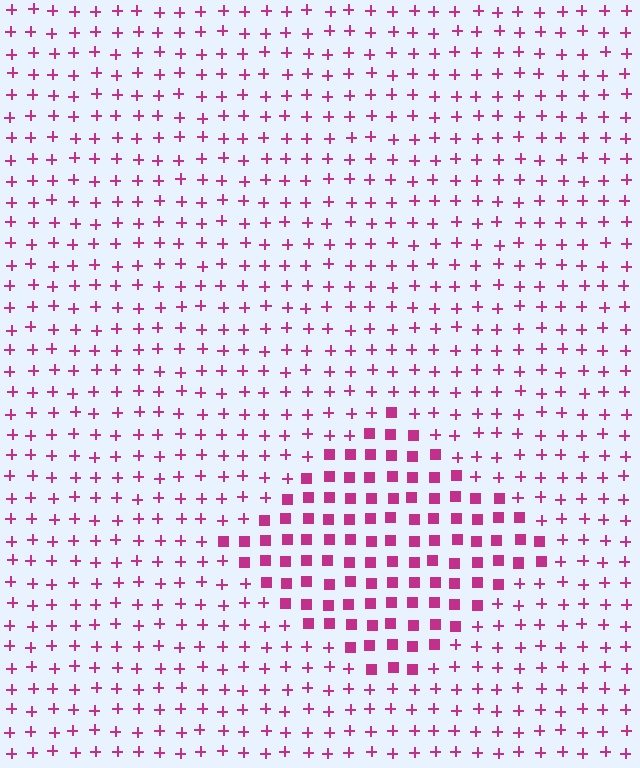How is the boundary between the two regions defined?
The boundary is defined by a change in element shape: squares inside vs. plus signs outside. All elements share the same color and spacing.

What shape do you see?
I see a diamond.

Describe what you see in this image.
The image is filled with small magenta elements arranged in a uniform grid. A diamond-shaped region contains squares, while the surrounding area contains plus signs. The boundary is defined purely by the change in element shape.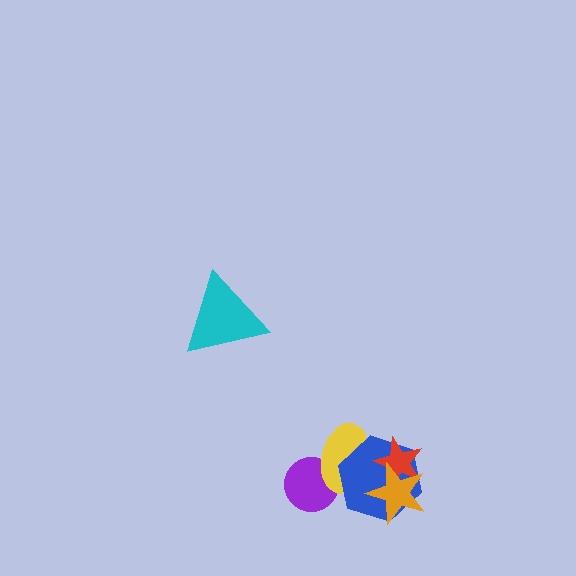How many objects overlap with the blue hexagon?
3 objects overlap with the blue hexagon.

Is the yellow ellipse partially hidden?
Yes, it is partially covered by another shape.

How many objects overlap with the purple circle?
1 object overlaps with the purple circle.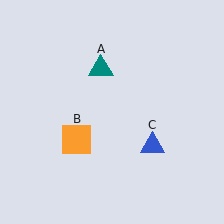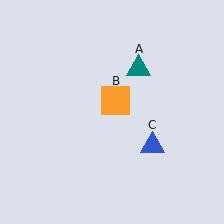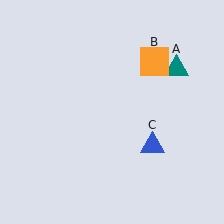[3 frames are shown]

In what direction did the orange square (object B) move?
The orange square (object B) moved up and to the right.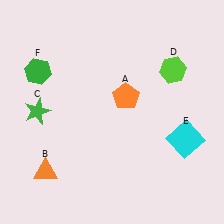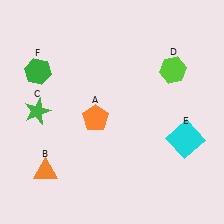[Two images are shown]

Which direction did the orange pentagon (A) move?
The orange pentagon (A) moved left.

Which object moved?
The orange pentagon (A) moved left.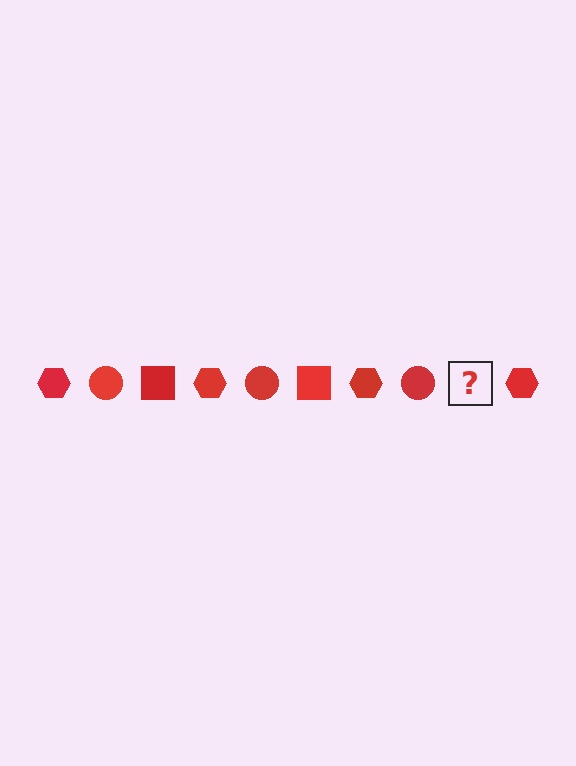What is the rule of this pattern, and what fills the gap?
The rule is that the pattern cycles through hexagon, circle, square shapes in red. The gap should be filled with a red square.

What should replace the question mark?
The question mark should be replaced with a red square.